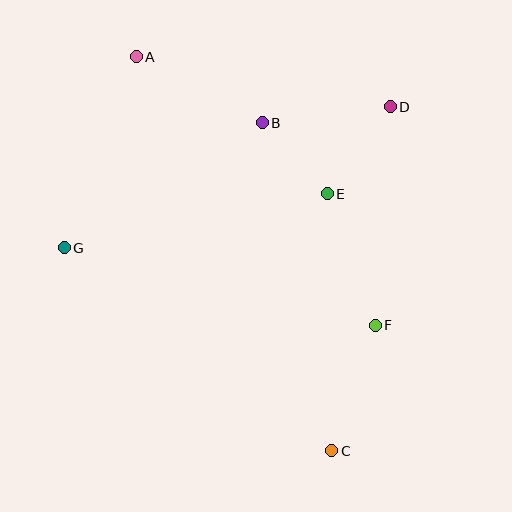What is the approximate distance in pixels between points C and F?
The distance between C and F is approximately 133 pixels.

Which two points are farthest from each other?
Points A and C are farthest from each other.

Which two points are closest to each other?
Points B and E are closest to each other.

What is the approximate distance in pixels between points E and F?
The distance between E and F is approximately 140 pixels.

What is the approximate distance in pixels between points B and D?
The distance between B and D is approximately 129 pixels.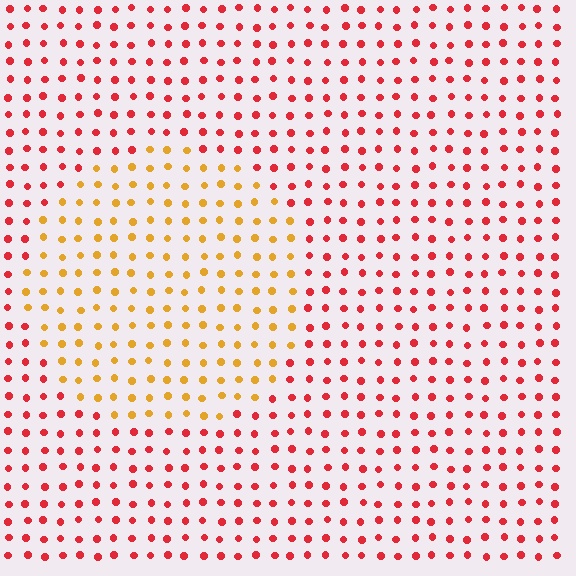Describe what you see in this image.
The image is filled with small red elements in a uniform arrangement. A circle-shaped region is visible where the elements are tinted to a slightly different hue, forming a subtle color boundary.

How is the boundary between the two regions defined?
The boundary is defined purely by a slight shift in hue (about 45 degrees). Spacing, size, and orientation are identical on both sides.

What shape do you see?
I see a circle.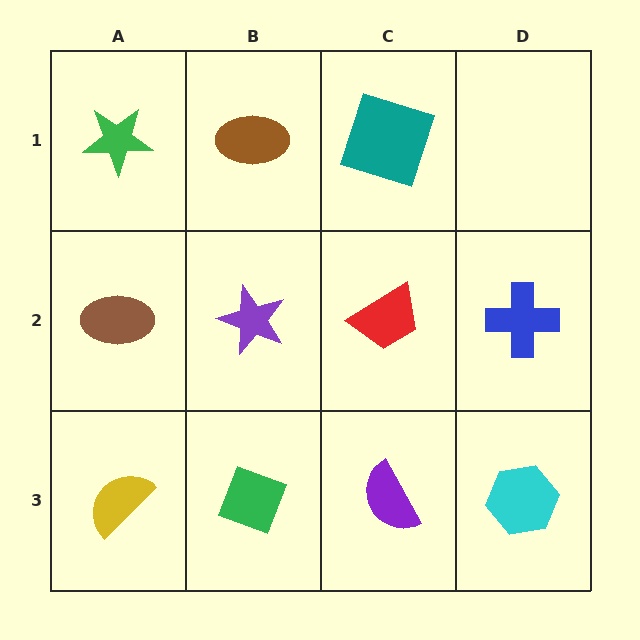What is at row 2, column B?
A purple star.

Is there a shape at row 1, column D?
No, that cell is empty.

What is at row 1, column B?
A brown ellipse.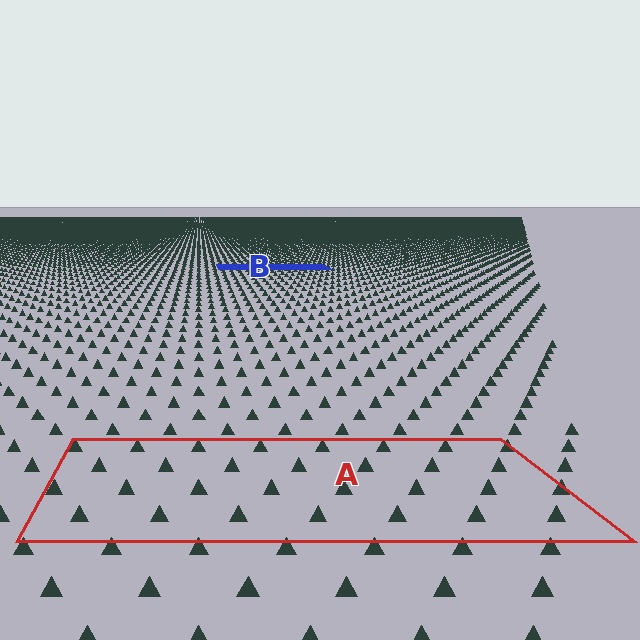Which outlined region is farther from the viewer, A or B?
Region B is farther from the viewer — the texture elements inside it appear smaller and more densely packed.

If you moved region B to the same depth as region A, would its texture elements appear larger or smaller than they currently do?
They would appear larger. At a closer depth, the same texture elements are projected at a bigger on-screen size.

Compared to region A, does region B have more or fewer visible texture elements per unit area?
Region B has more texture elements per unit area — they are packed more densely because it is farther away.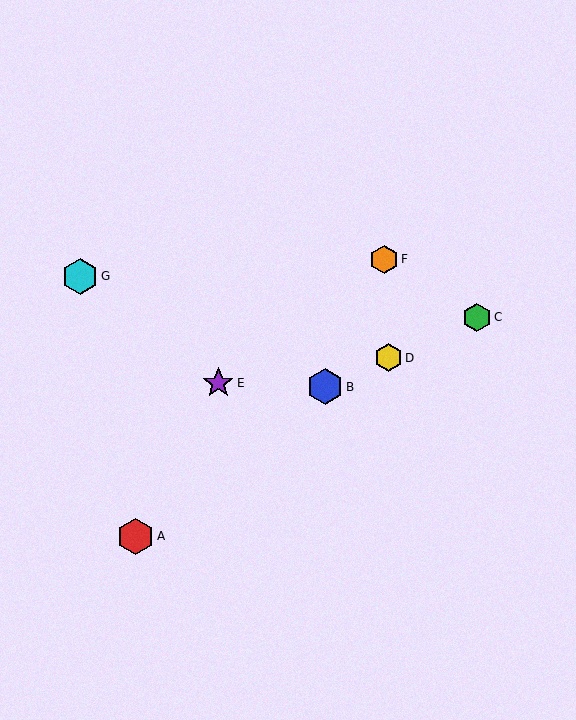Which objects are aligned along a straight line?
Objects B, C, D are aligned along a straight line.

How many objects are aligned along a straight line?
3 objects (B, C, D) are aligned along a straight line.